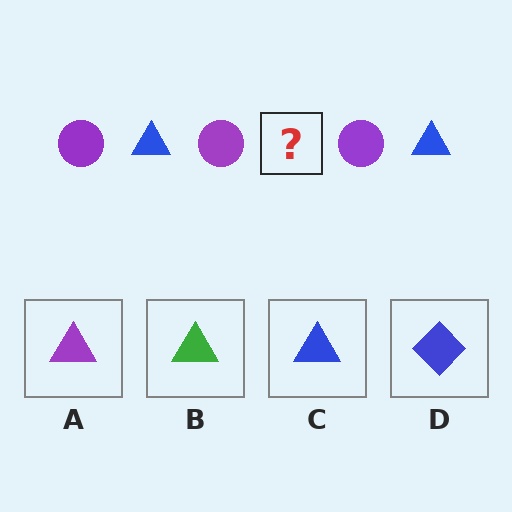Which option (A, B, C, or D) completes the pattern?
C.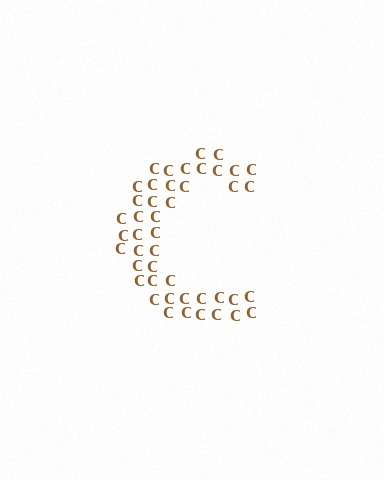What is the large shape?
The large shape is the letter C.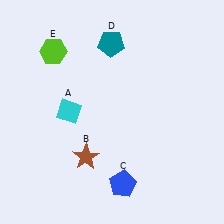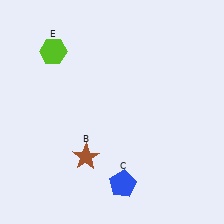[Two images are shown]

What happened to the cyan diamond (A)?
The cyan diamond (A) was removed in Image 2. It was in the top-left area of Image 1.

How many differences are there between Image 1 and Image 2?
There are 2 differences between the two images.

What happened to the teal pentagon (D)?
The teal pentagon (D) was removed in Image 2. It was in the top-left area of Image 1.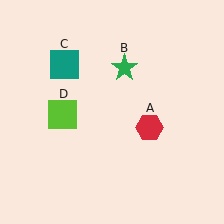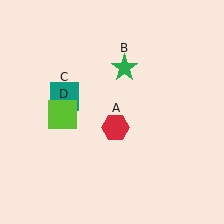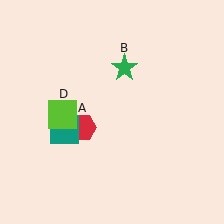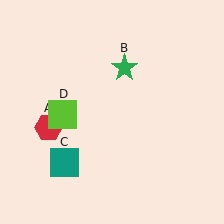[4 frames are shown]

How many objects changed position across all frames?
2 objects changed position: red hexagon (object A), teal square (object C).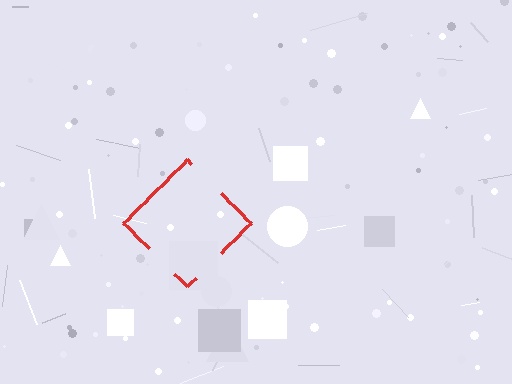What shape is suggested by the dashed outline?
The dashed outline suggests a diamond.